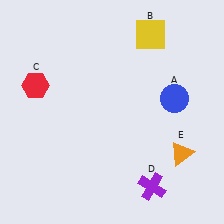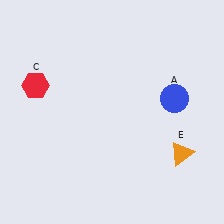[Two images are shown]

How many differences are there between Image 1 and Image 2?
There are 2 differences between the two images.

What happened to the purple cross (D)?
The purple cross (D) was removed in Image 2. It was in the bottom-right area of Image 1.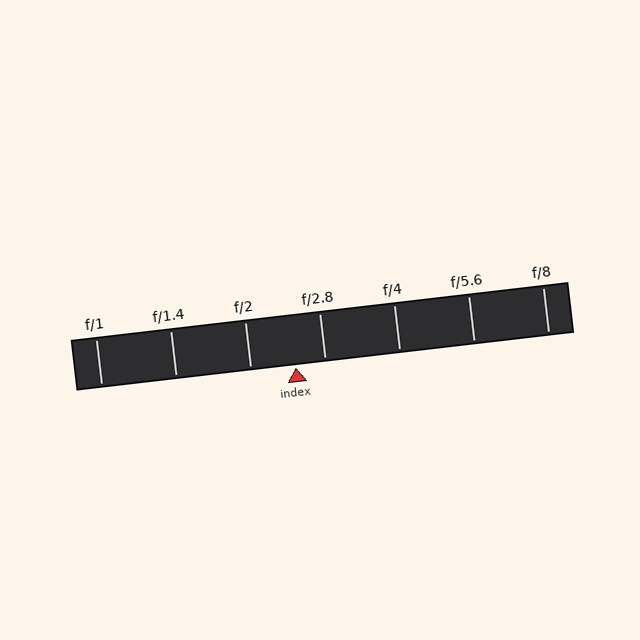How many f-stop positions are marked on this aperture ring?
There are 7 f-stop positions marked.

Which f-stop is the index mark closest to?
The index mark is closest to f/2.8.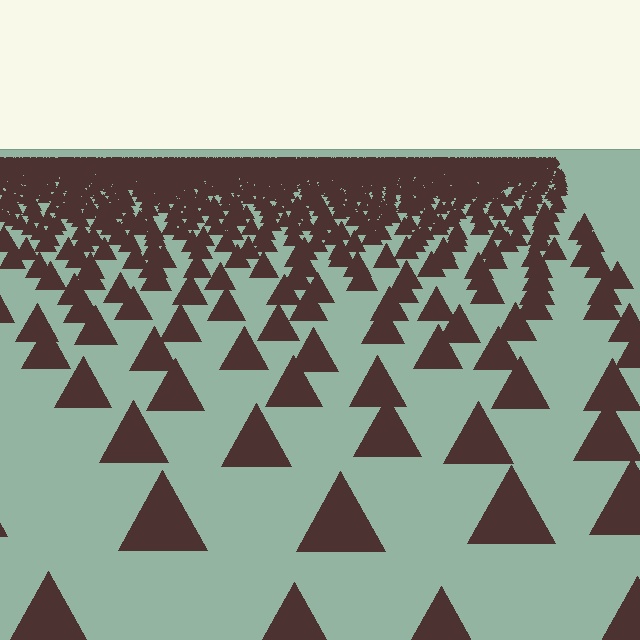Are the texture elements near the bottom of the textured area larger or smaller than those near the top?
Larger. Near the bottom, elements are closer to the viewer and appear at a bigger on-screen size.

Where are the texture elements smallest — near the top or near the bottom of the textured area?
Near the top.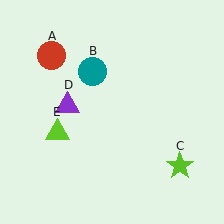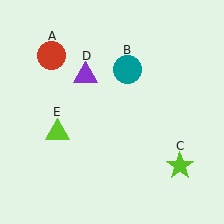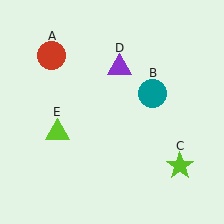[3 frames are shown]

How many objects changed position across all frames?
2 objects changed position: teal circle (object B), purple triangle (object D).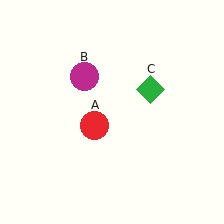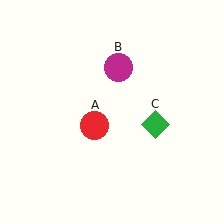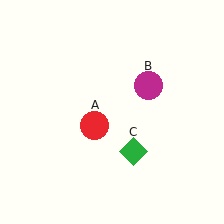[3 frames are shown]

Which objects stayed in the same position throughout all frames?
Red circle (object A) remained stationary.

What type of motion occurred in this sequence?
The magenta circle (object B), green diamond (object C) rotated clockwise around the center of the scene.